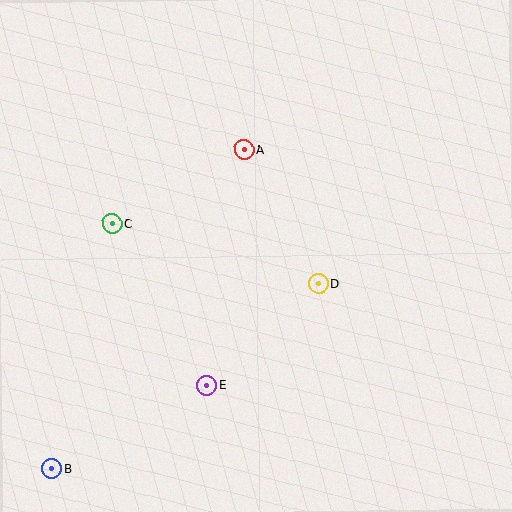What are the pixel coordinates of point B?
Point B is at (52, 469).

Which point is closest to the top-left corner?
Point C is closest to the top-left corner.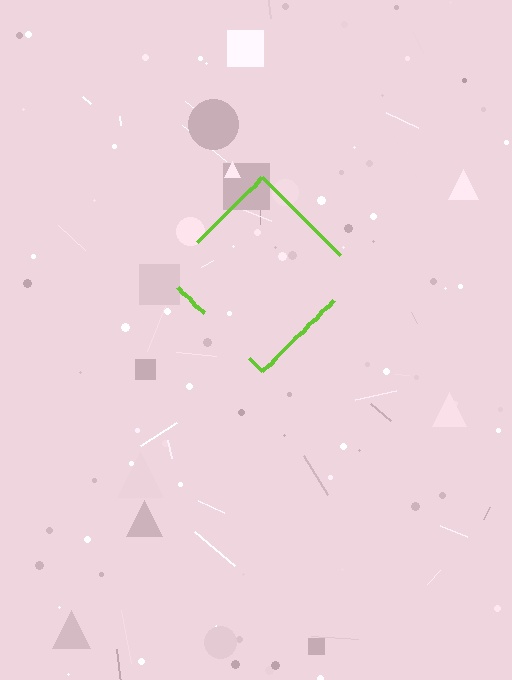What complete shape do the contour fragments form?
The contour fragments form a diamond.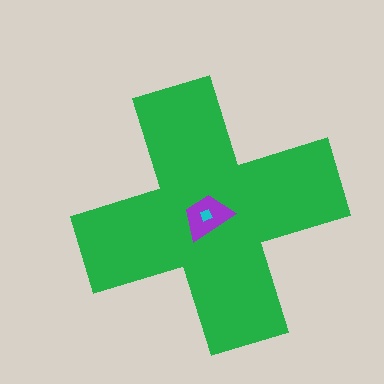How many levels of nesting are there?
3.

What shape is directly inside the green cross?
The purple trapezoid.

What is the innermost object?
The cyan diamond.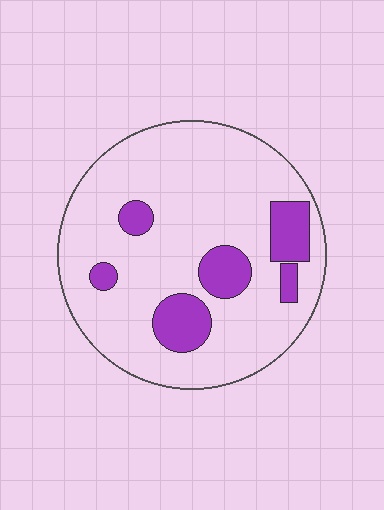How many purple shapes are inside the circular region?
6.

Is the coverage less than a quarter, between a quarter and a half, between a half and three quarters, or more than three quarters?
Less than a quarter.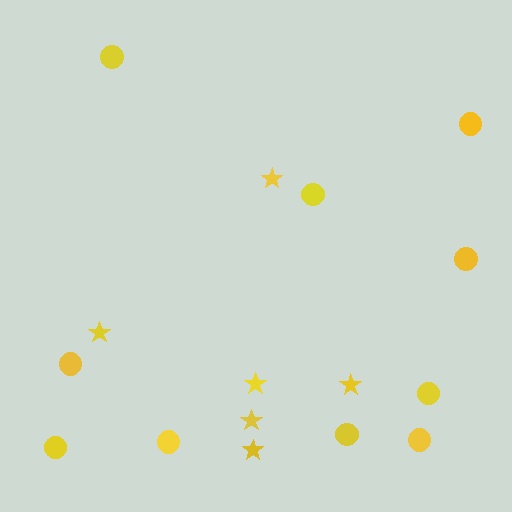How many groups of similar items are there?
There are 2 groups: one group of stars (6) and one group of circles (10).